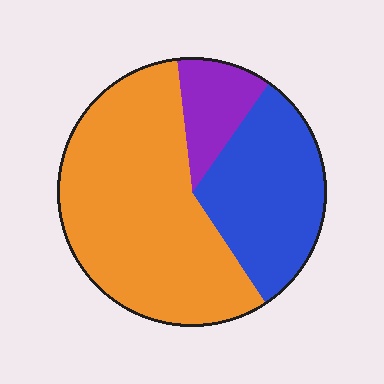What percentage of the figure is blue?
Blue takes up between a quarter and a half of the figure.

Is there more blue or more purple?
Blue.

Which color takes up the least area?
Purple, at roughly 10%.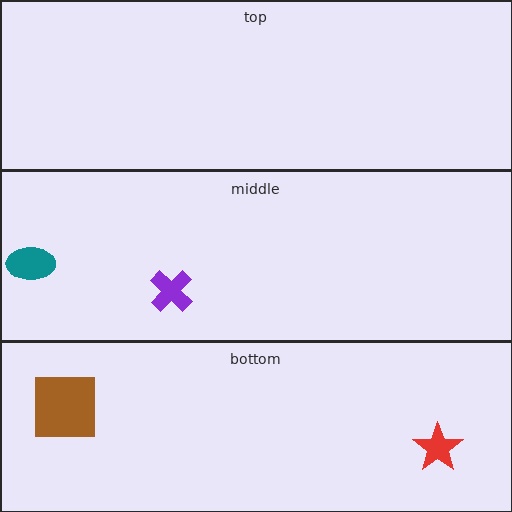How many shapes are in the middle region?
2.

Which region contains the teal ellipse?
The middle region.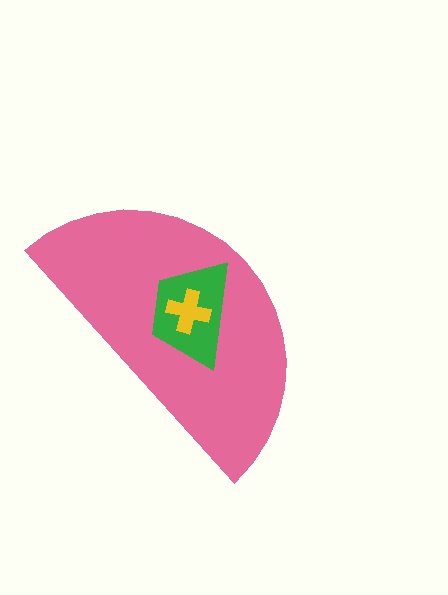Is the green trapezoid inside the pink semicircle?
Yes.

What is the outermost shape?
The pink semicircle.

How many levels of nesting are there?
3.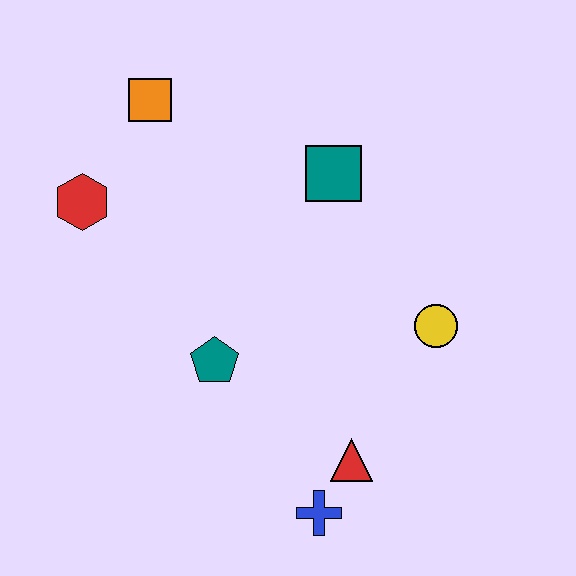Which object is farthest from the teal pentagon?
The orange square is farthest from the teal pentagon.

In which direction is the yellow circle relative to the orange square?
The yellow circle is to the right of the orange square.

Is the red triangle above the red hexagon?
No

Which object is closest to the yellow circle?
The red triangle is closest to the yellow circle.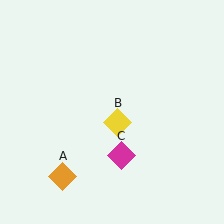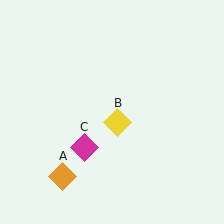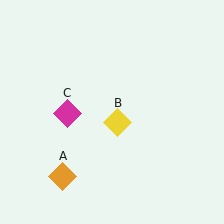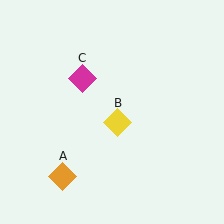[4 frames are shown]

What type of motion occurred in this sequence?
The magenta diamond (object C) rotated clockwise around the center of the scene.